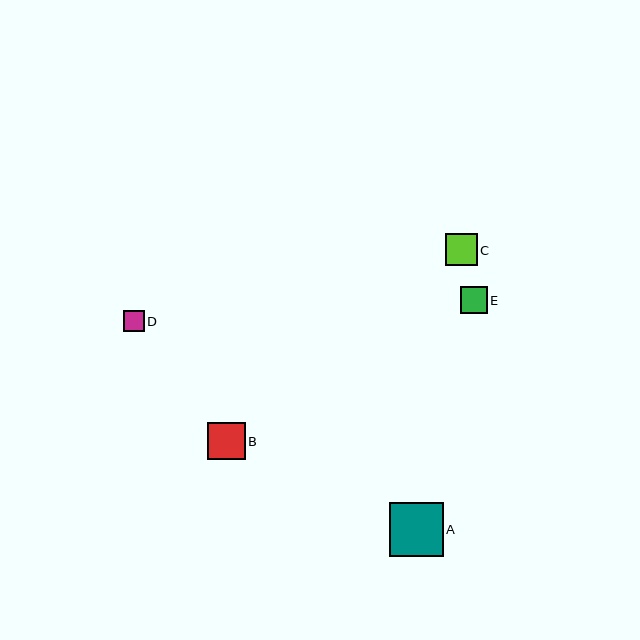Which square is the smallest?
Square D is the smallest with a size of approximately 21 pixels.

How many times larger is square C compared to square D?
Square C is approximately 1.5 times the size of square D.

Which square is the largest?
Square A is the largest with a size of approximately 53 pixels.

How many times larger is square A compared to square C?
Square A is approximately 1.7 times the size of square C.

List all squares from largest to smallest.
From largest to smallest: A, B, C, E, D.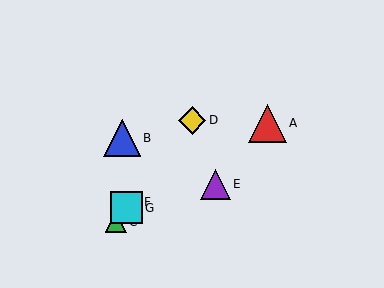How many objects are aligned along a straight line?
4 objects (C, D, F, G) are aligned along a straight line.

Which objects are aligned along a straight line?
Objects C, D, F, G are aligned along a straight line.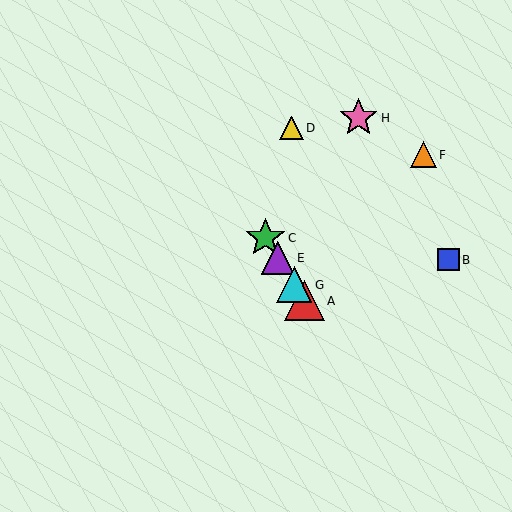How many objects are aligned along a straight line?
4 objects (A, C, E, G) are aligned along a straight line.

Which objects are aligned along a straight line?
Objects A, C, E, G are aligned along a straight line.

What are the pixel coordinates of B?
Object B is at (449, 260).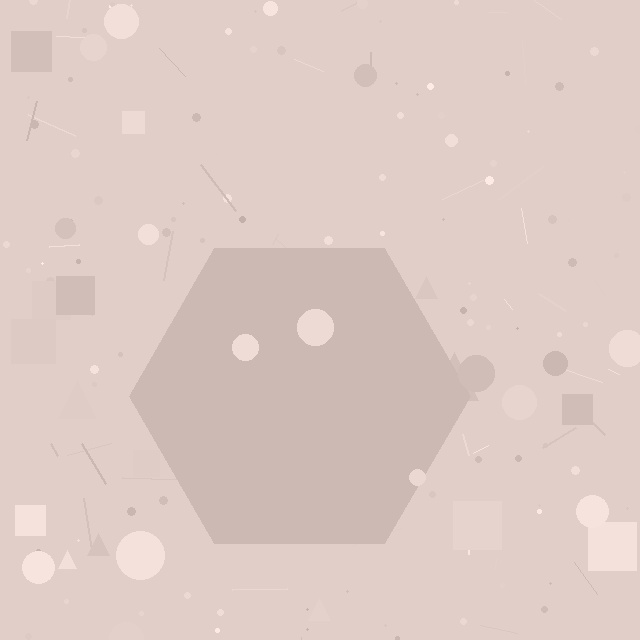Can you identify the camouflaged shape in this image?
The camouflaged shape is a hexagon.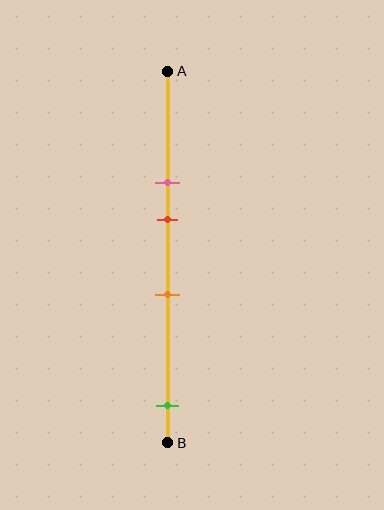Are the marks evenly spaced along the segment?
No, the marks are not evenly spaced.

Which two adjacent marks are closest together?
The pink and red marks are the closest adjacent pair.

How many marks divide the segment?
There are 4 marks dividing the segment.